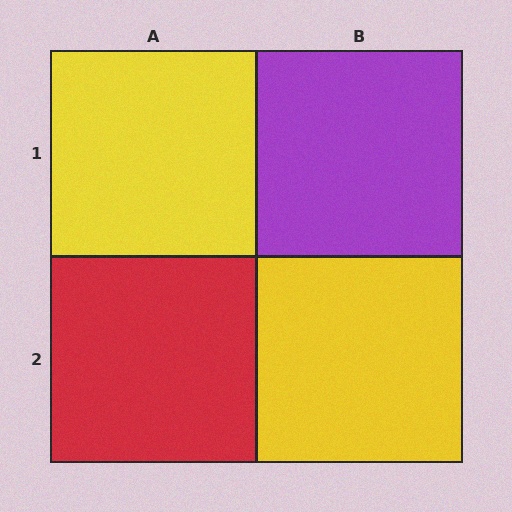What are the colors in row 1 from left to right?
Yellow, purple.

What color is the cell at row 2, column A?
Red.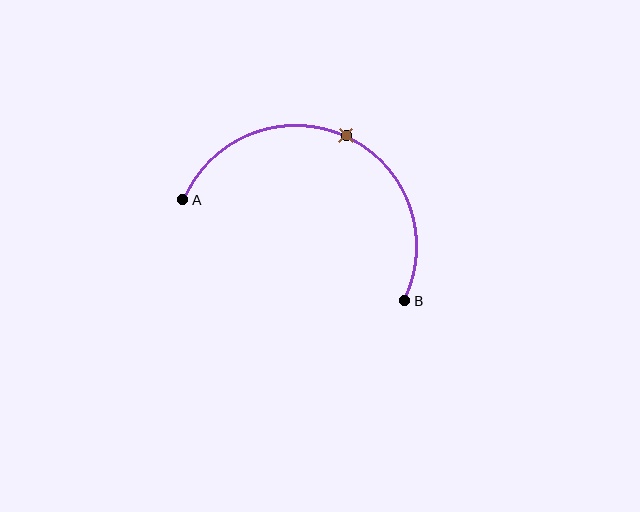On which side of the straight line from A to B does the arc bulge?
The arc bulges above the straight line connecting A and B.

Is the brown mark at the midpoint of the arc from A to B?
Yes. The brown mark lies on the arc at equal arc-length from both A and B — it is the arc midpoint.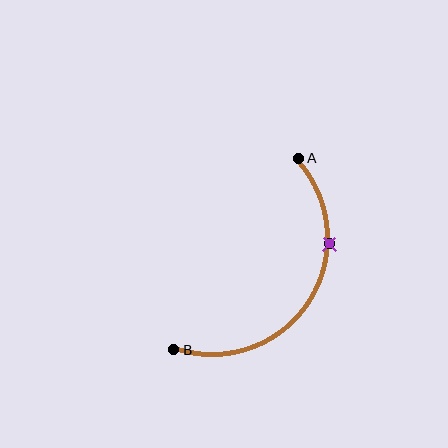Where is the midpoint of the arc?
The arc midpoint is the point on the curve farthest from the straight line joining A and B. It sits to the right of that line.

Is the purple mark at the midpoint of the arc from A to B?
No. The purple mark lies on the arc but is closer to endpoint A. The arc midpoint would be at the point on the curve equidistant along the arc from both A and B.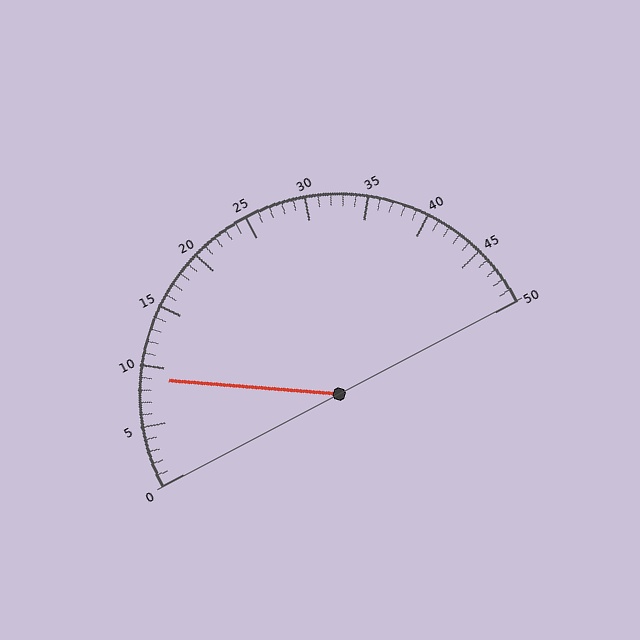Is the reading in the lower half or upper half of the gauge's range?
The reading is in the lower half of the range (0 to 50).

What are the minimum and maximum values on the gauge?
The gauge ranges from 0 to 50.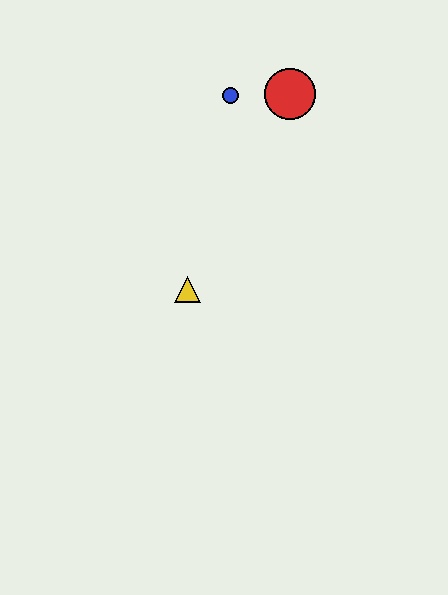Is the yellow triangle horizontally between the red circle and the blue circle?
No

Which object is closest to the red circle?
The blue circle is closest to the red circle.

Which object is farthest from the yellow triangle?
The red circle is farthest from the yellow triangle.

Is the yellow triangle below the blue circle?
Yes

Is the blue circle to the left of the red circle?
Yes